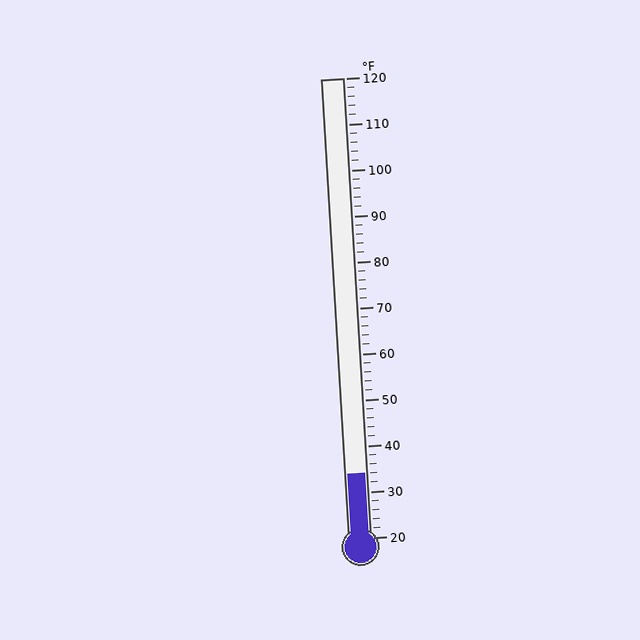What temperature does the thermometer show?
The thermometer shows approximately 34°F.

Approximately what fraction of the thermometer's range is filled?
The thermometer is filled to approximately 15% of its range.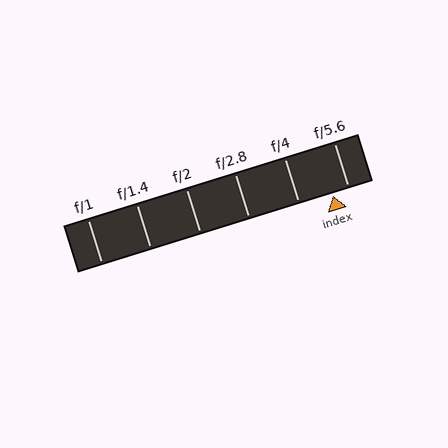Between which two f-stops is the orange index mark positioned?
The index mark is between f/4 and f/5.6.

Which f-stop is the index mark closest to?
The index mark is closest to f/5.6.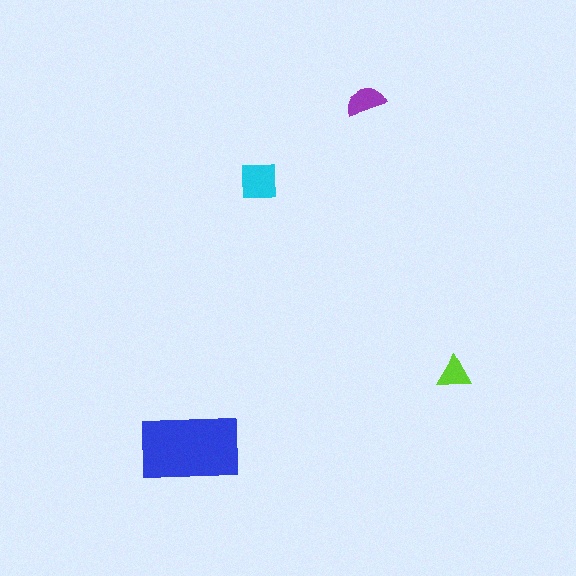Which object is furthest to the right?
The lime triangle is rightmost.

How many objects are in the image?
There are 4 objects in the image.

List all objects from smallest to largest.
The lime triangle, the purple semicircle, the cyan square, the blue rectangle.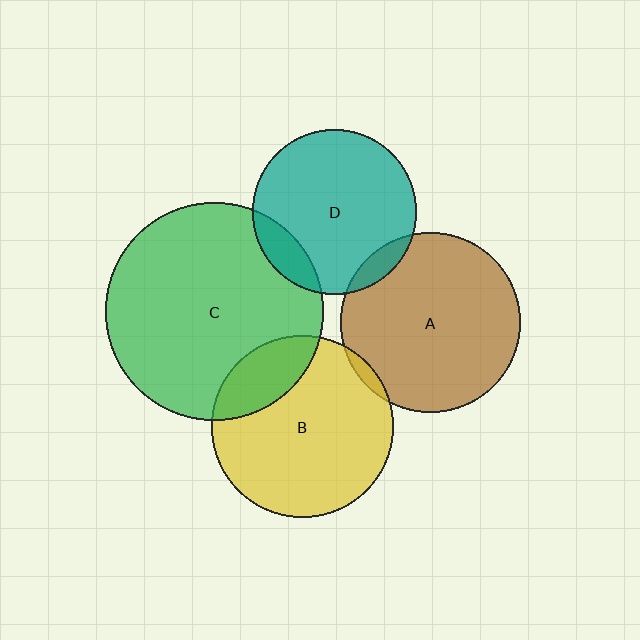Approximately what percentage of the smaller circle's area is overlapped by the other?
Approximately 5%.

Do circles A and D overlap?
Yes.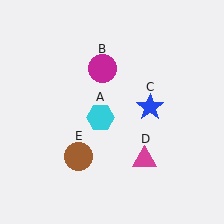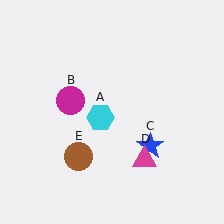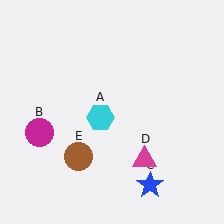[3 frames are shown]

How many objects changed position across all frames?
2 objects changed position: magenta circle (object B), blue star (object C).